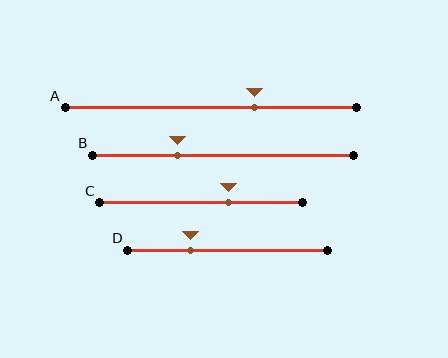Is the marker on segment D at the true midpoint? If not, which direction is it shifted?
No, the marker on segment D is shifted to the left by about 19% of the segment length.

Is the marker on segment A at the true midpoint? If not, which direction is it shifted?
No, the marker on segment A is shifted to the right by about 15% of the segment length.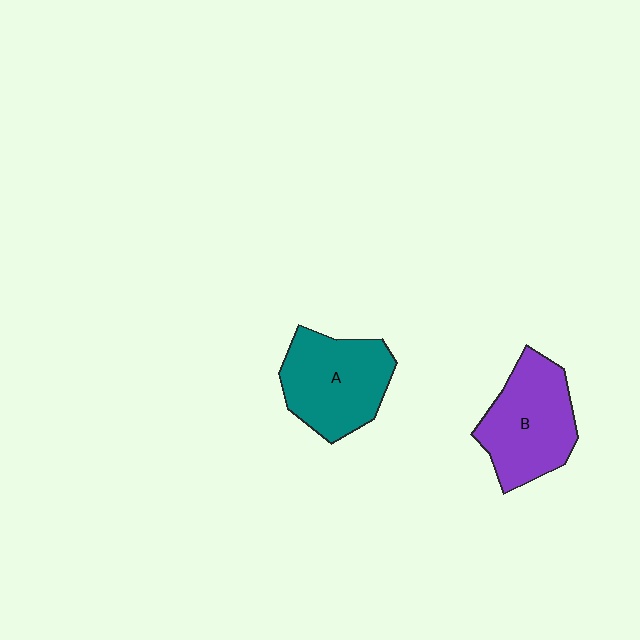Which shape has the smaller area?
Shape A (teal).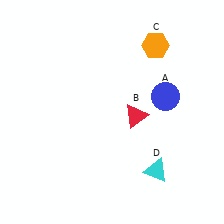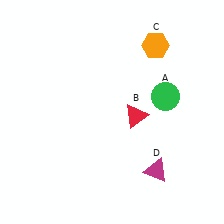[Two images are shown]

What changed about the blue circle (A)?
In Image 1, A is blue. In Image 2, it changed to green.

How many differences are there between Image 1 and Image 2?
There are 2 differences between the two images.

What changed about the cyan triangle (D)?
In Image 1, D is cyan. In Image 2, it changed to magenta.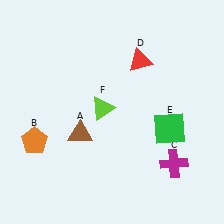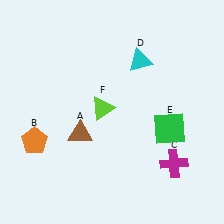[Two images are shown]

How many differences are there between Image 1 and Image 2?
There is 1 difference between the two images.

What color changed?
The triangle (D) changed from red in Image 1 to cyan in Image 2.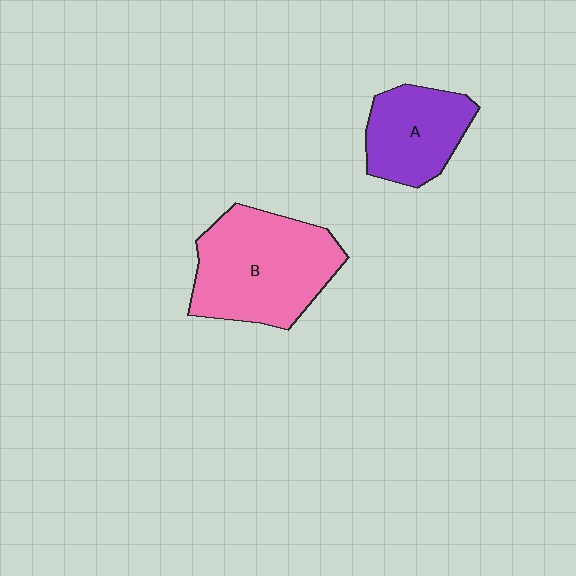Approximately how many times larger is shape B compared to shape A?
Approximately 1.6 times.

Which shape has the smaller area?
Shape A (purple).